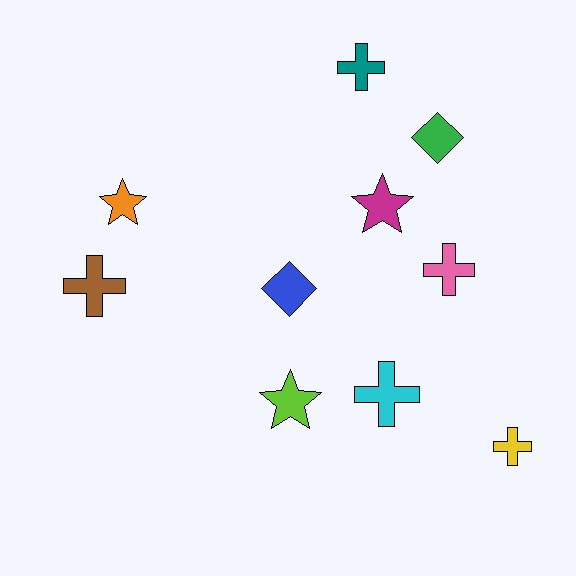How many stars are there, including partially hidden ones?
There are 3 stars.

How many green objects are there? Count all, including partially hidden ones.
There is 1 green object.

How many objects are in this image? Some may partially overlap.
There are 10 objects.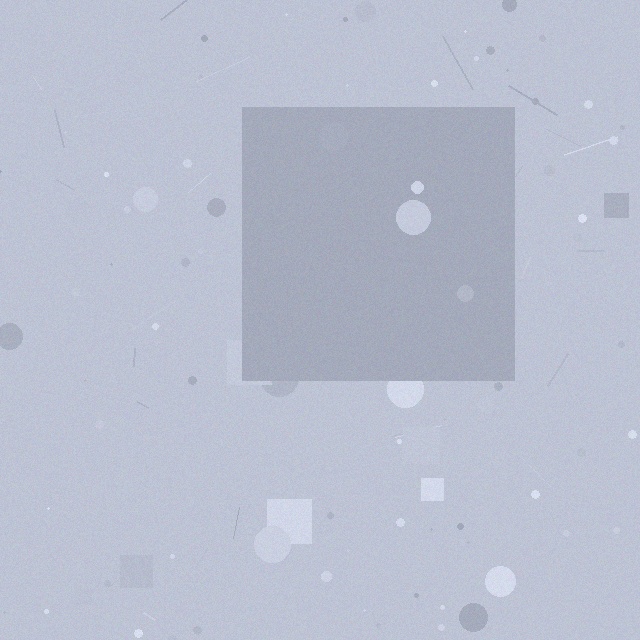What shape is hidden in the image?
A square is hidden in the image.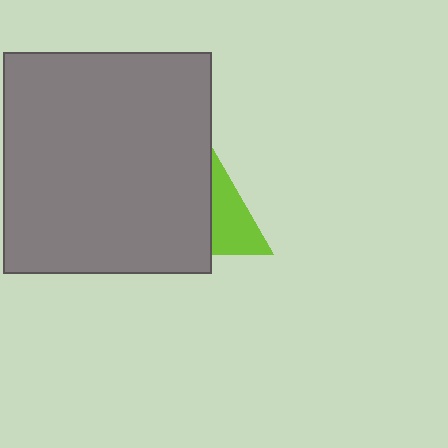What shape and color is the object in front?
The object in front is a gray rectangle.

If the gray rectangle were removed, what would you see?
You would see the complete lime triangle.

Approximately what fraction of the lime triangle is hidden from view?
Roughly 48% of the lime triangle is hidden behind the gray rectangle.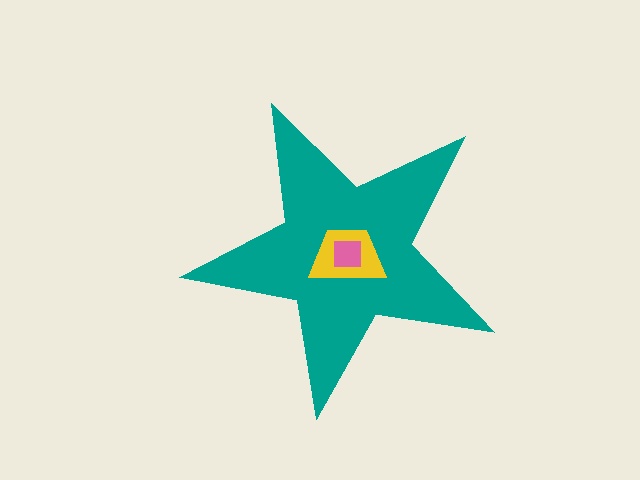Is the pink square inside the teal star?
Yes.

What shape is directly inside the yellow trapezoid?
The pink square.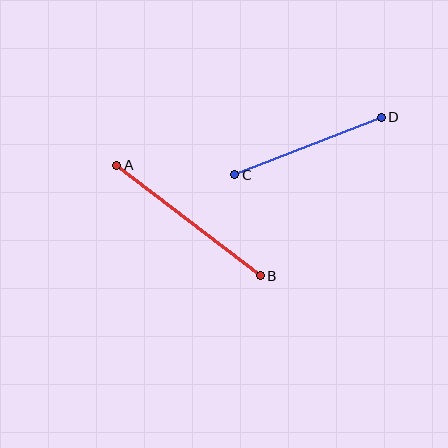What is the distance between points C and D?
The distance is approximately 157 pixels.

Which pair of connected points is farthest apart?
Points A and B are farthest apart.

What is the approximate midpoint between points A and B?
The midpoint is at approximately (189, 220) pixels.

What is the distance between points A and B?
The distance is approximately 181 pixels.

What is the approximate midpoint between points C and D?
The midpoint is at approximately (308, 146) pixels.